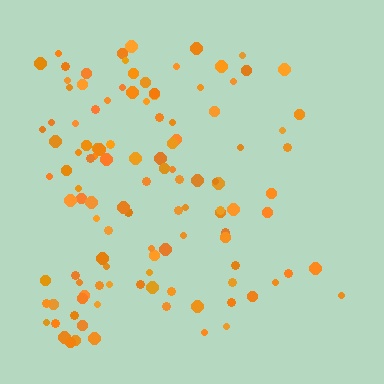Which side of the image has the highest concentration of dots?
The left.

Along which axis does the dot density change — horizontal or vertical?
Horizontal.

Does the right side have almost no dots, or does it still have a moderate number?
Still a moderate number, just noticeably fewer than the left.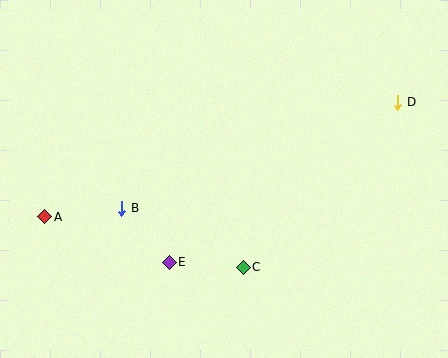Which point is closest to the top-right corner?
Point D is closest to the top-right corner.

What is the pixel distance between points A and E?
The distance between A and E is 133 pixels.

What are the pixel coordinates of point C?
Point C is at (243, 267).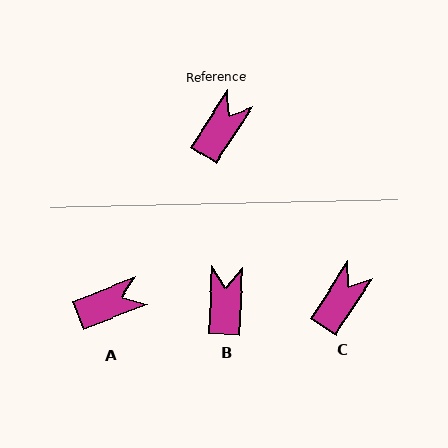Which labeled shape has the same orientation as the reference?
C.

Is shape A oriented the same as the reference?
No, it is off by about 35 degrees.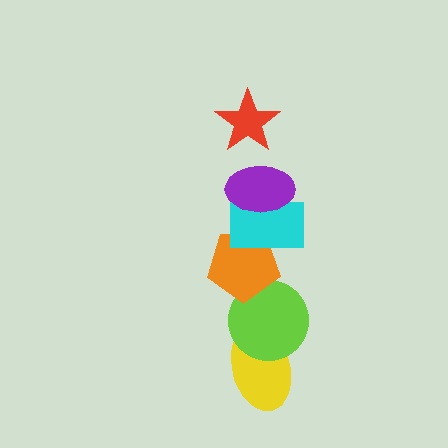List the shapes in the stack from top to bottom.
From top to bottom: the red star, the purple ellipse, the cyan rectangle, the orange pentagon, the lime circle, the yellow ellipse.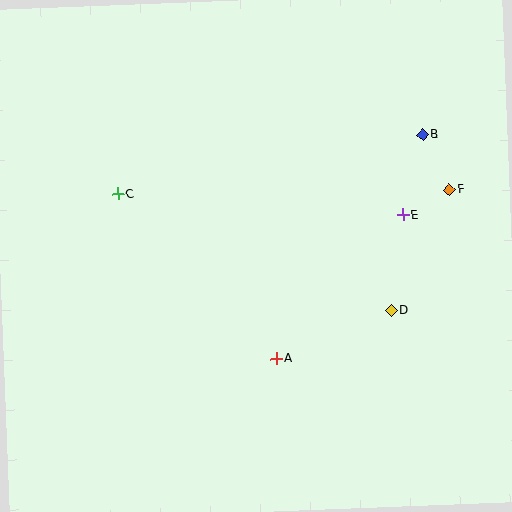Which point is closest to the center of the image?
Point A at (276, 358) is closest to the center.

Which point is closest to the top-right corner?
Point B is closest to the top-right corner.